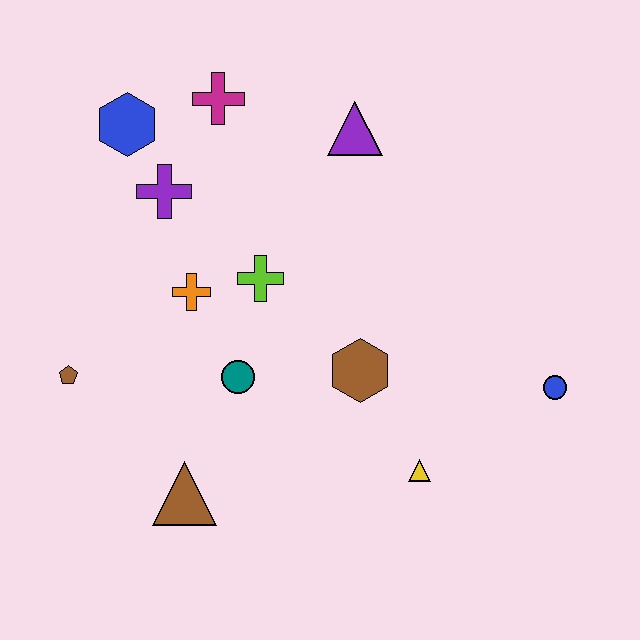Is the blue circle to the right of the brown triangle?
Yes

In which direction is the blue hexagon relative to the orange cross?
The blue hexagon is above the orange cross.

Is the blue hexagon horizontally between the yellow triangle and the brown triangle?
No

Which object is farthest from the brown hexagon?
The blue hexagon is farthest from the brown hexagon.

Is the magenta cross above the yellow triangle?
Yes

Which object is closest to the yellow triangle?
The brown hexagon is closest to the yellow triangle.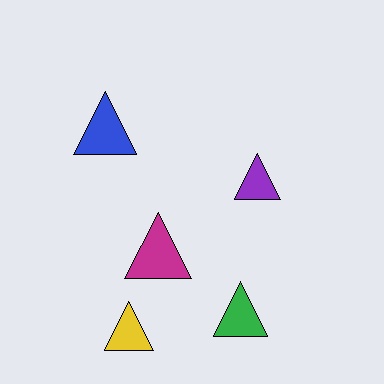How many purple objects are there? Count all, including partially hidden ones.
There is 1 purple object.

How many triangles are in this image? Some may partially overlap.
There are 5 triangles.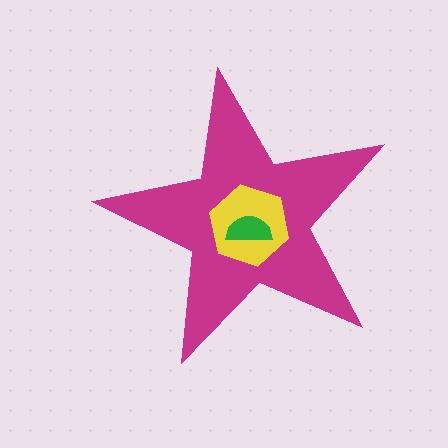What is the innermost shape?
The green semicircle.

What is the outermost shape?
The magenta star.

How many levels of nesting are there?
3.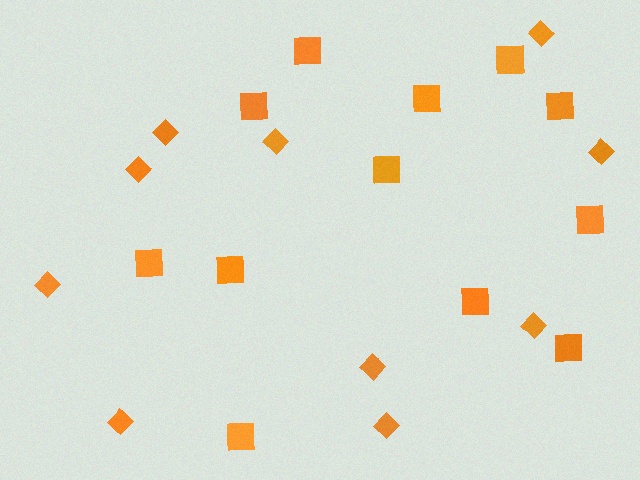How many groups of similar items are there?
There are 2 groups: one group of diamonds (10) and one group of squares (12).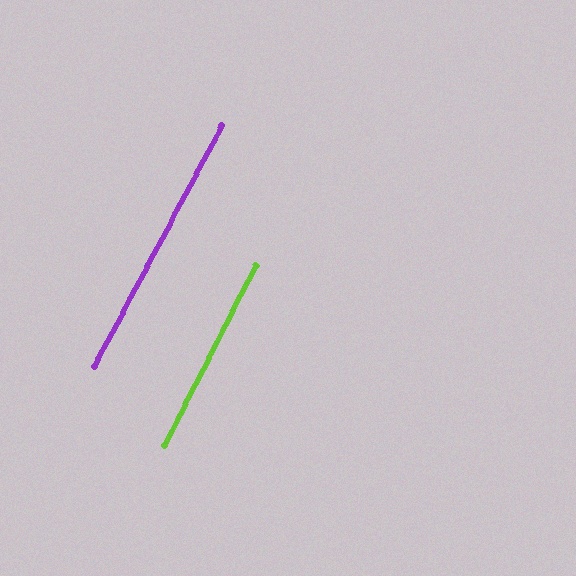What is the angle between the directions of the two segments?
Approximately 1 degree.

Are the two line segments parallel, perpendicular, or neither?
Parallel — their directions differ by only 1.2°.